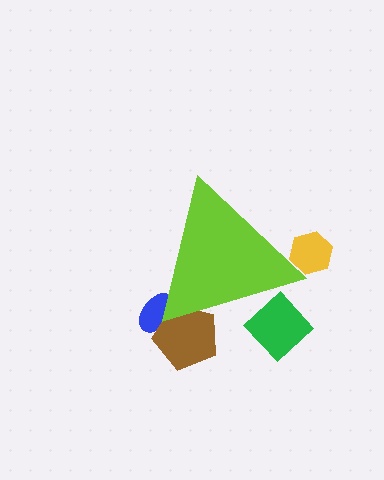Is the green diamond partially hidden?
Yes, the green diamond is partially hidden behind the lime triangle.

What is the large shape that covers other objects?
A lime triangle.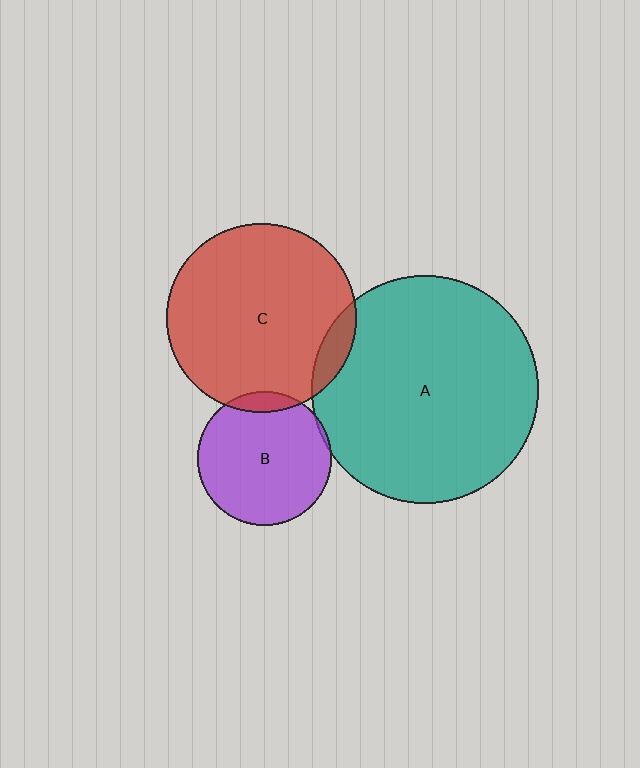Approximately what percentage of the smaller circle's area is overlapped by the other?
Approximately 10%.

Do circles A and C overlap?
Yes.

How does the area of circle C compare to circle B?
Approximately 2.0 times.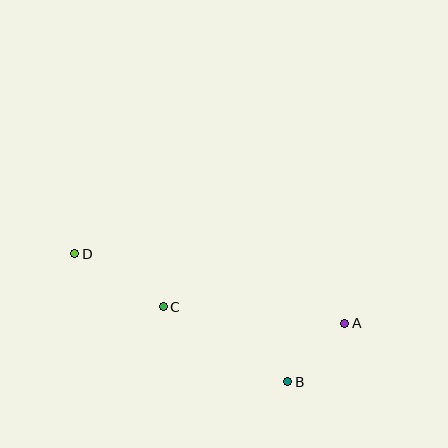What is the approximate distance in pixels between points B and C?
The distance between B and C is approximately 145 pixels.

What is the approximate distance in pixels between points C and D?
The distance between C and D is approximately 103 pixels.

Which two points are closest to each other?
Points A and B are closest to each other.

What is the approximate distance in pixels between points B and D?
The distance between B and D is approximately 249 pixels.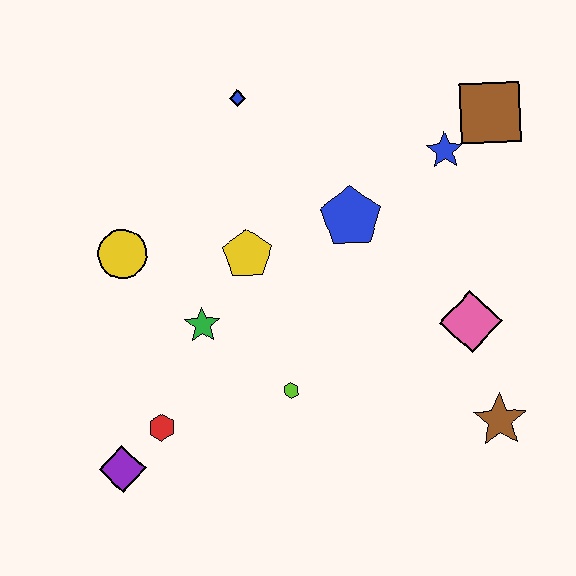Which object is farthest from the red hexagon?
The brown square is farthest from the red hexagon.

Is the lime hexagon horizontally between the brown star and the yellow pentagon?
Yes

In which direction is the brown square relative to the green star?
The brown square is to the right of the green star.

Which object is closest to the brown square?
The blue star is closest to the brown square.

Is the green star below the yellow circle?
Yes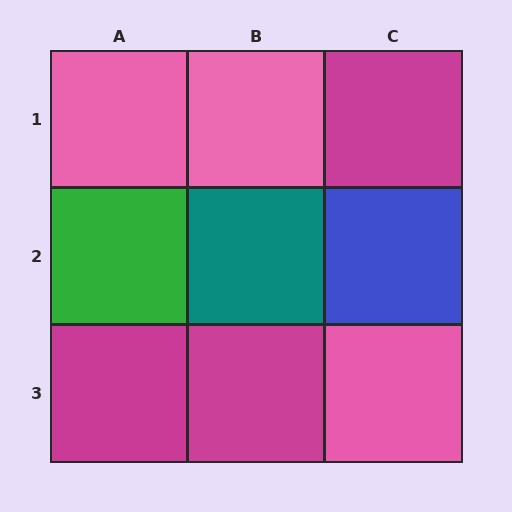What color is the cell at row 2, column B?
Teal.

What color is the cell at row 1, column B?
Pink.